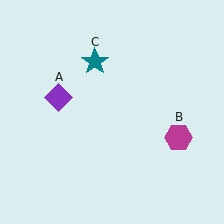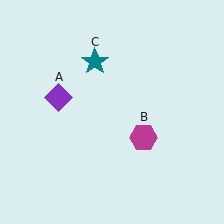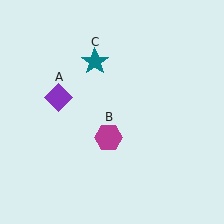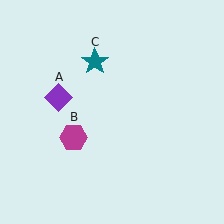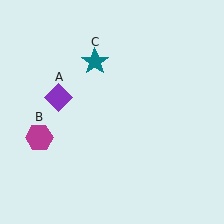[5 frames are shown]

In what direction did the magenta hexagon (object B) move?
The magenta hexagon (object B) moved left.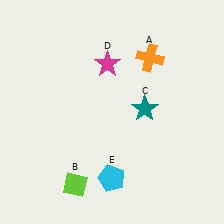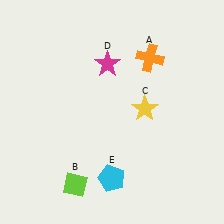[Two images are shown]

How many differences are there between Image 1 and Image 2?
There is 1 difference between the two images.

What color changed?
The star (C) changed from teal in Image 1 to yellow in Image 2.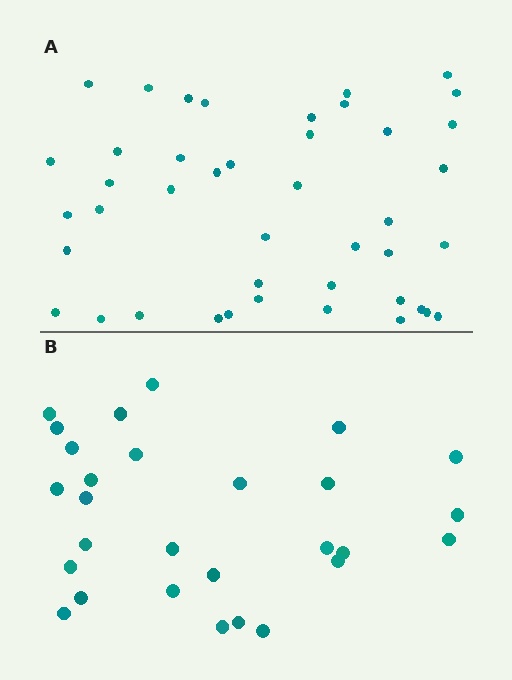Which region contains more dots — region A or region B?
Region A (the top region) has more dots.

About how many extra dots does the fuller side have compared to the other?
Region A has approximately 15 more dots than region B.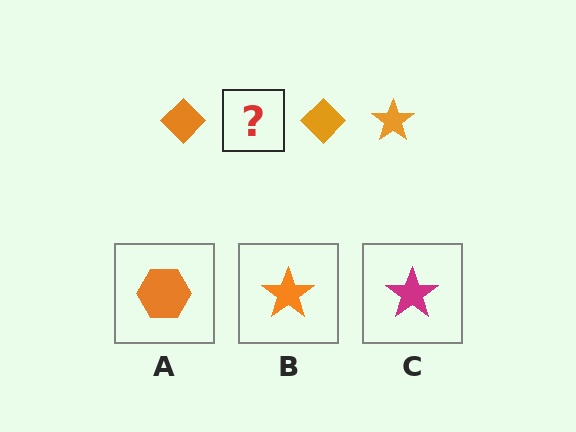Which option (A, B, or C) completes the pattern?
B.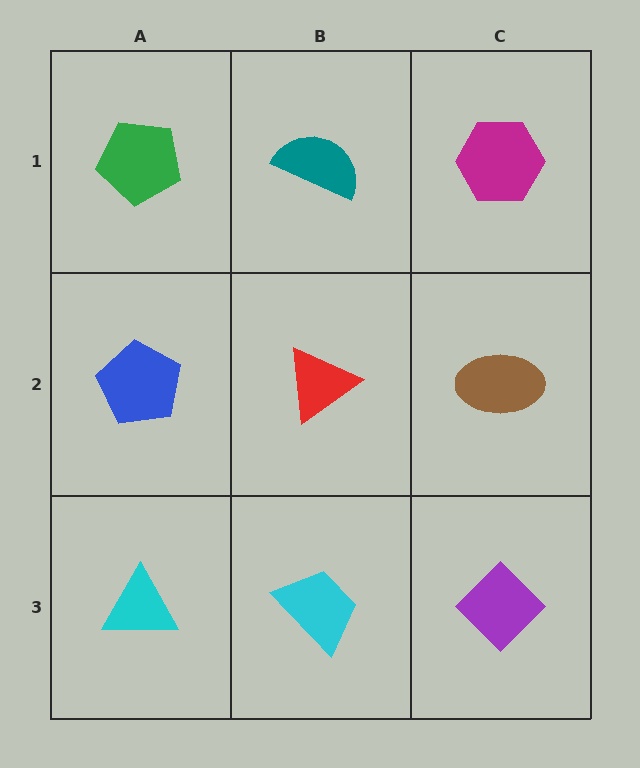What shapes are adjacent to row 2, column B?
A teal semicircle (row 1, column B), a cyan trapezoid (row 3, column B), a blue pentagon (row 2, column A), a brown ellipse (row 2, column C).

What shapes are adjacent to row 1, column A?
A blue pentagon (row 2, column A), a teal semicircle (row 1, column B).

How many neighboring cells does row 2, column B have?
4.